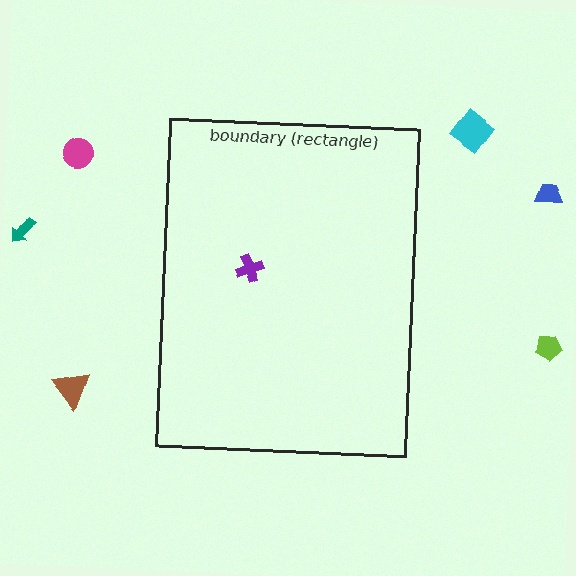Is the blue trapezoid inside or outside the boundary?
Outside.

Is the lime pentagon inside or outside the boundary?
Outside.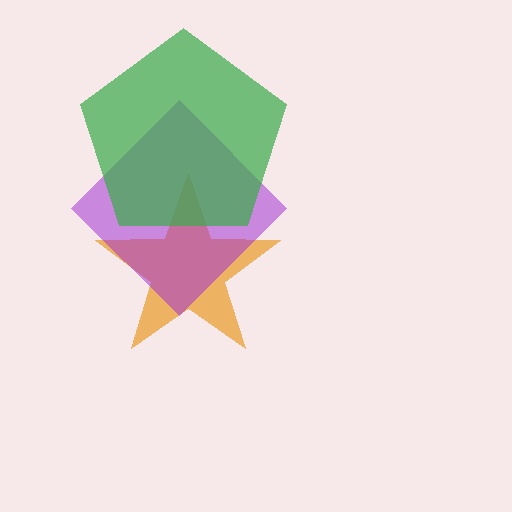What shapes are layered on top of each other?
The layered shapes are: an orange star, a purple diamond, a green pentagon.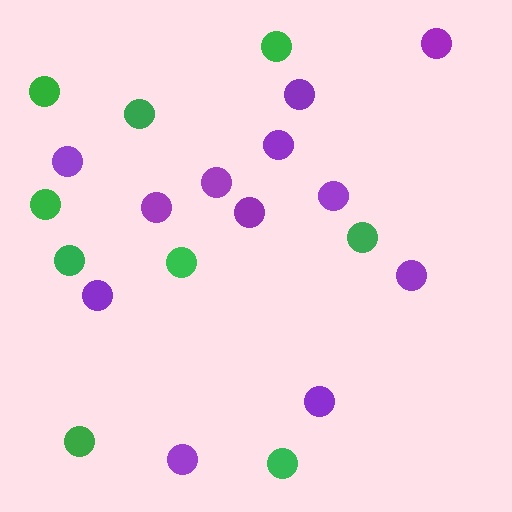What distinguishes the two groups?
There are 2 groups: one group of purple circles (12) and one group of green circles (9).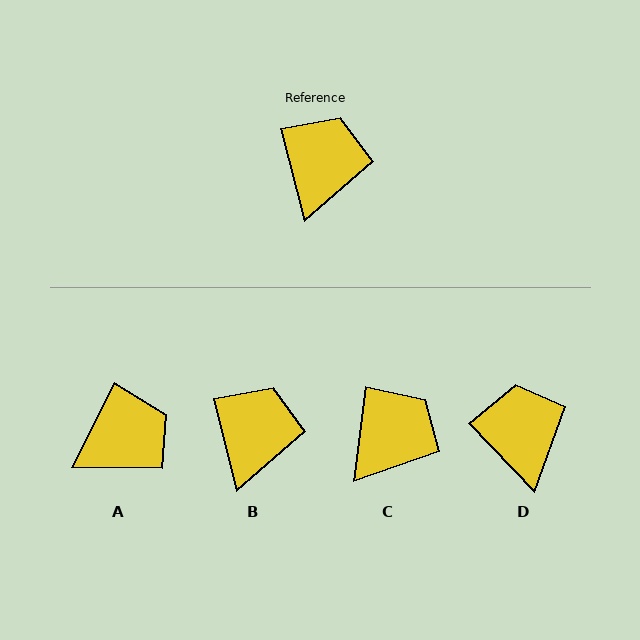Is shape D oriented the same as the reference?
No, it is off by about 30 degrees.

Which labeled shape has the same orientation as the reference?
B.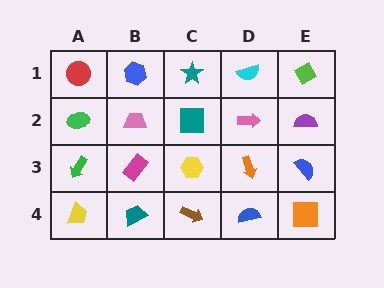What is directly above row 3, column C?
A teal square.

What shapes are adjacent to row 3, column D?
A pink arrow (row 2, column D), a blue semicircle (row 4, column D), a yellow hexagon (row 3, column C), a blue semicircle (row 3, column E).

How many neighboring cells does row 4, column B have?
3.